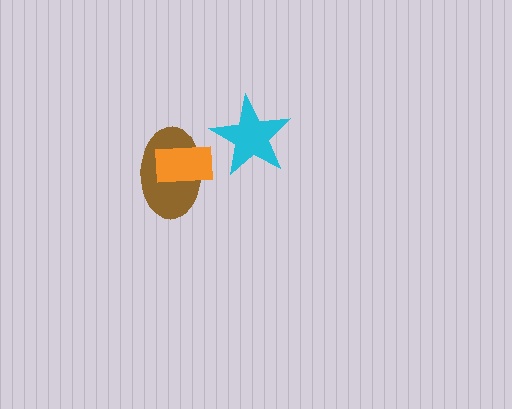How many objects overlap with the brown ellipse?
1 object overlaps with the brown ellipse.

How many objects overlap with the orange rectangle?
1 object overlaps with the orange rectangle.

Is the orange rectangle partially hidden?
No, no other shape covers it.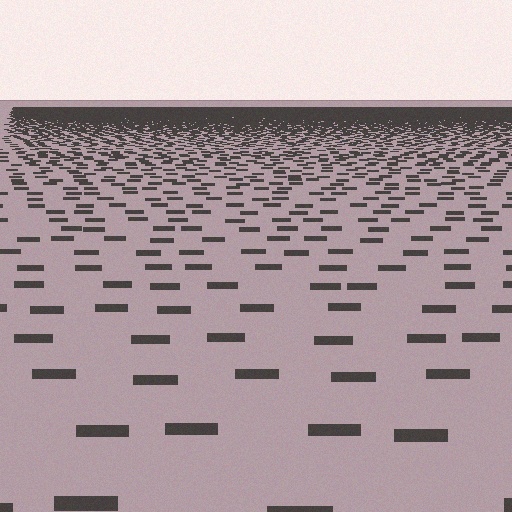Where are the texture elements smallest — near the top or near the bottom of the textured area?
Near the top.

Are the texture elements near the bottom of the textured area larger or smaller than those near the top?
Larger. Near the bottom, elements are closer to the viewer and appear at a bigger on-screen size.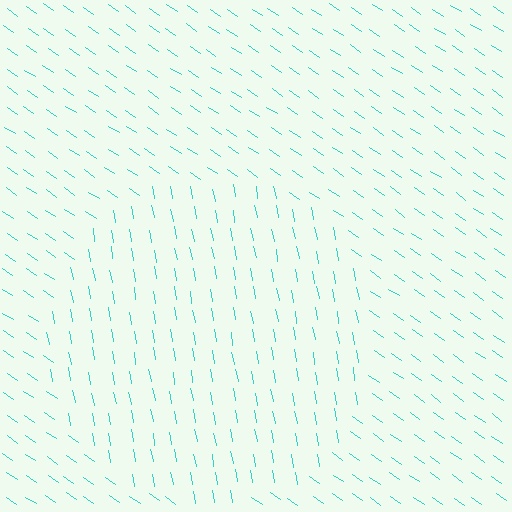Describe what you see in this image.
The image is filled with small cyan line segments. A circle region in the image has lines oriented differently from the surrounding lines, creating a visible texture boundary.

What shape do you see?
I see a circle.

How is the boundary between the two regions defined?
The boundary is defined purely by a change in line orientation (approximately 45 degrees difference). All lines are the same color and thickness.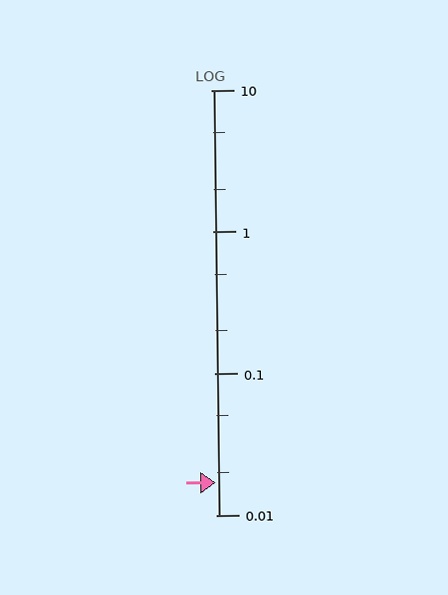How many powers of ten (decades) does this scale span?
The scale spans 3 decades, from 0.01 to 10.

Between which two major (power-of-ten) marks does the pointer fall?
The pointer is between 0.01 and 0.1.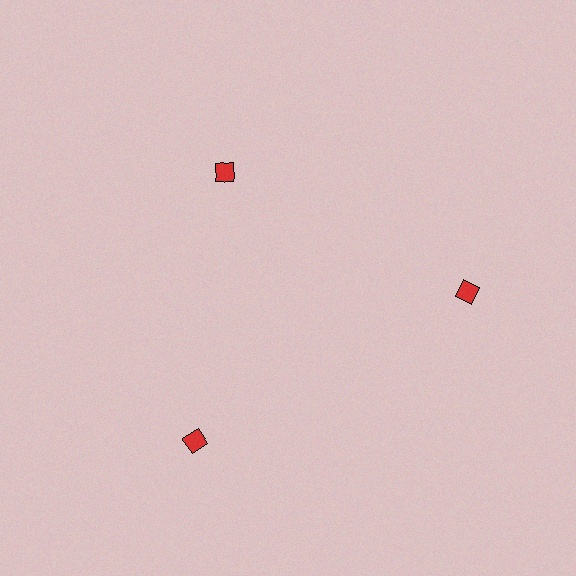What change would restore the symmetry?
The symmetry would be restored by moving it outward, back onto the ring so that all 3 diamonds sit at equal angles and equal distance from the center.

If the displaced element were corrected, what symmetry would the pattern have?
It would have 3-fold rotational symmetry — the pattern would map onto itself every 120 degrees.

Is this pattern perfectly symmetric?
No. The 3 red diamonds are arranged in a ring, but one element near the 11 o'clock position is pulled inward toward the center, breaking the 3-fold rotational symmetry.